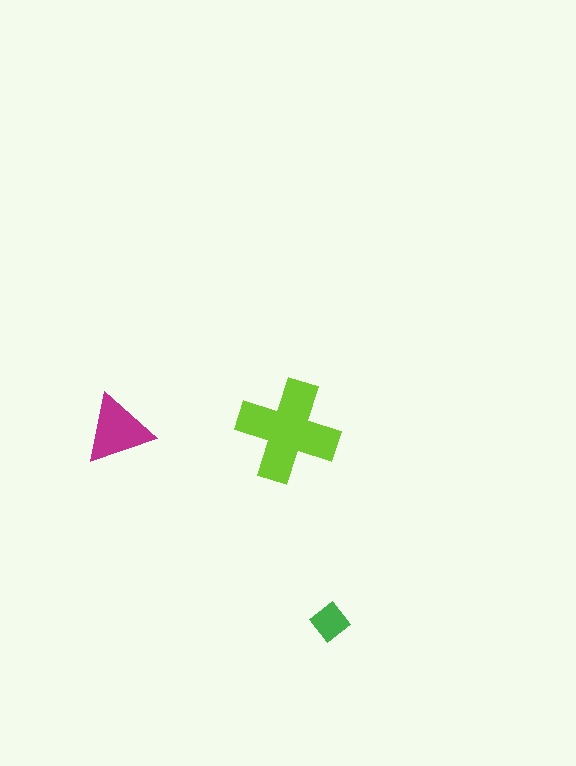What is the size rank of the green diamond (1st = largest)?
3rd.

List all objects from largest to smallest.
The lime cross, the magenta triangle, the green diamond.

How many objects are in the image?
There are 3 objects in the image.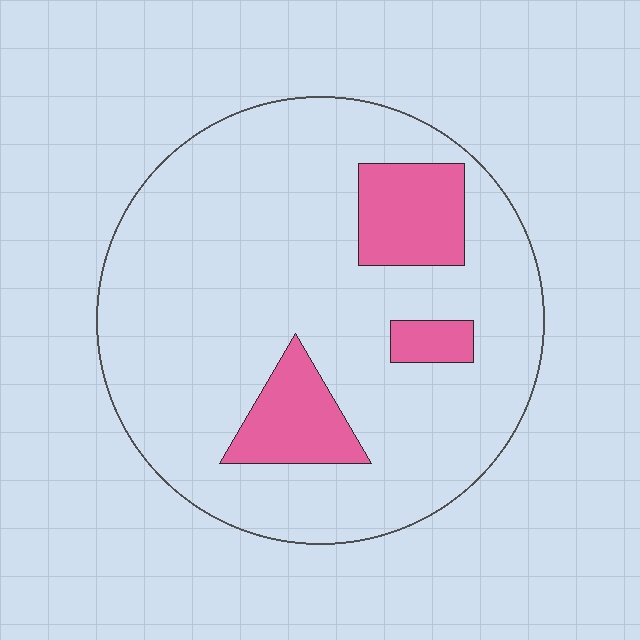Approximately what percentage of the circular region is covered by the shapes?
Approximately 15%.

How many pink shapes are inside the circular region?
3.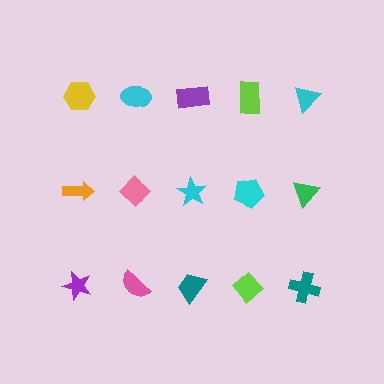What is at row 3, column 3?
A teal trapezoid.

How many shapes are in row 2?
5 shapes.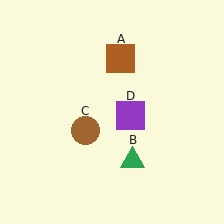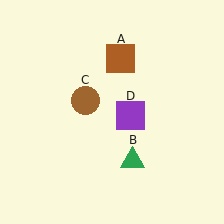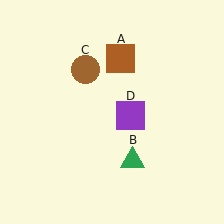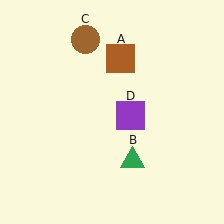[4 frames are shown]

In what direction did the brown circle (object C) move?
The brown circle (object C) moved up.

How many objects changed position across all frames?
1 object changed position: brown circle (object C).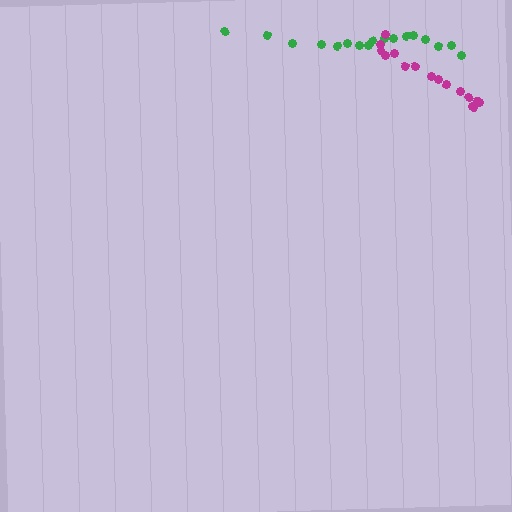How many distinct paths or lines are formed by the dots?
There are 2 distinct paths.